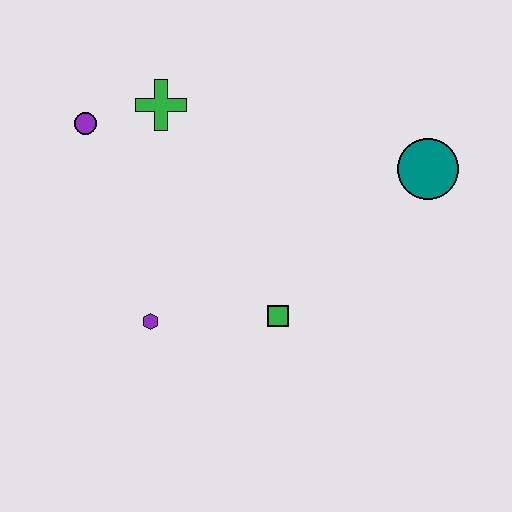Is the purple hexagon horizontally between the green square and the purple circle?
Yes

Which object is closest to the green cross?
The purple circle is closest to the green cross.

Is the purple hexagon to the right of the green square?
No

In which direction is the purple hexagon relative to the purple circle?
The purple hexagon is below the purple circle.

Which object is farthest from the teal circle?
The purple circle is farthest from the teal circle.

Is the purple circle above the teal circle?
Yes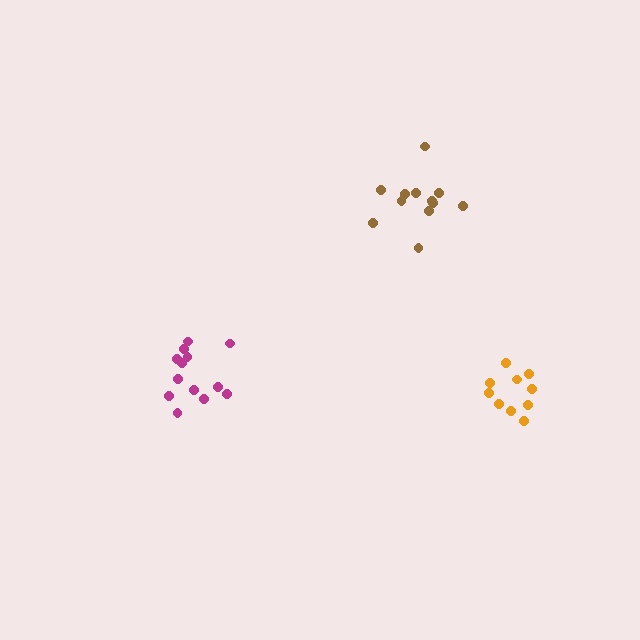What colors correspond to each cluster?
The clusters are colored: magenta, brown, orange.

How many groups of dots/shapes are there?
There are 3 groups.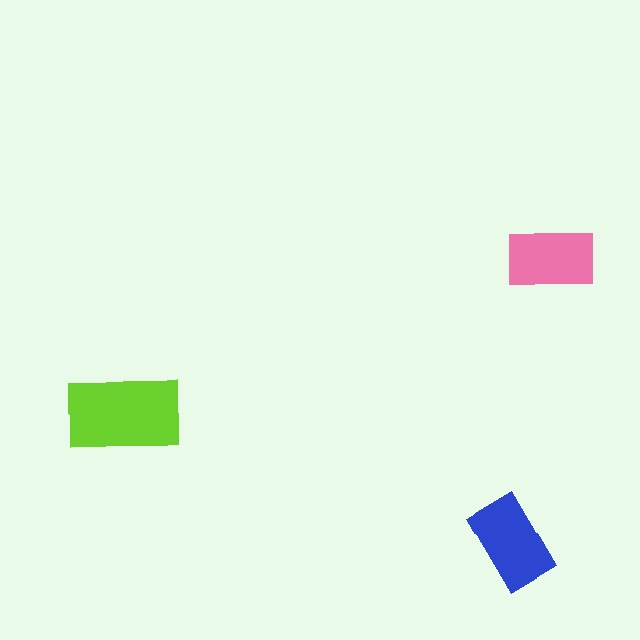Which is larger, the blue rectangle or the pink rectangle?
The blue one.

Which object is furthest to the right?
The pink rectangle is rightmost.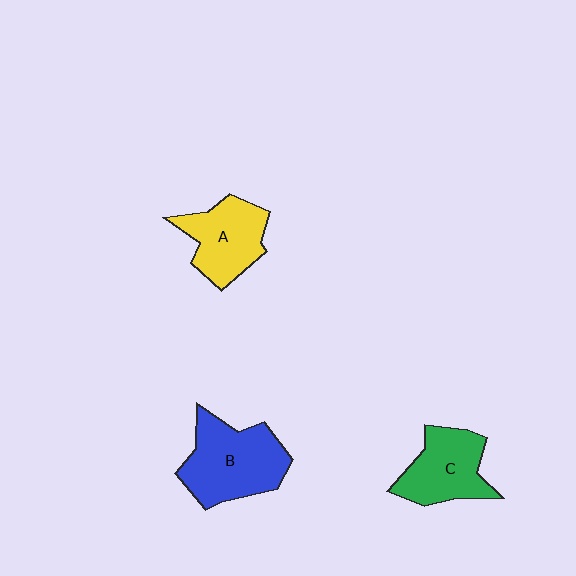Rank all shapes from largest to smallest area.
From largest to smallest: B (blue), C (green), A (yellow).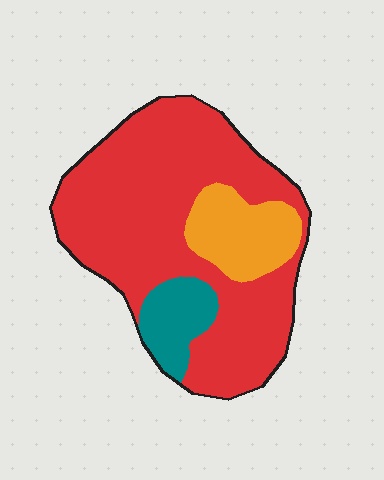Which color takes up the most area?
Red, at roughly 75%.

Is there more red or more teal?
Red.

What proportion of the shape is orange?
Orange covers roughly 15% of the shape.